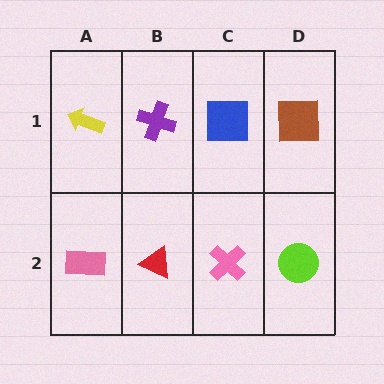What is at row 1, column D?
A brown square.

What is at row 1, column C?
A blue square.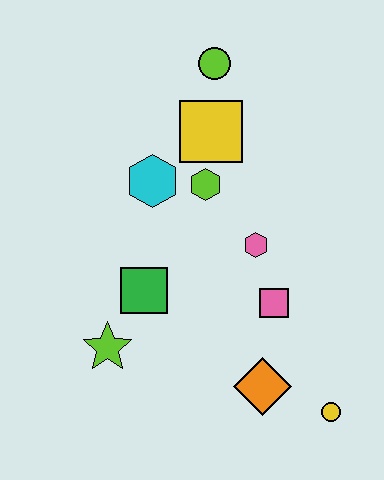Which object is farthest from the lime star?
The lime circle is farthest from the lime star.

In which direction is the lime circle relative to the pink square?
The lime circle is above the pink square.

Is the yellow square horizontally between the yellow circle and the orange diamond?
No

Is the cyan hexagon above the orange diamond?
Yes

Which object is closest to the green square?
The lime star is closest to the green square.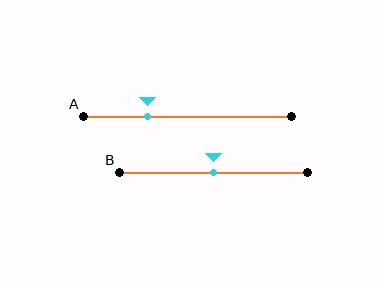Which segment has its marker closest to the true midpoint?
Segment B has its marker closest to the true midpoint.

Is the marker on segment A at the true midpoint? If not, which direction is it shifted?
No, the marker on segment A is shifted to the left by about 19% of the segment length.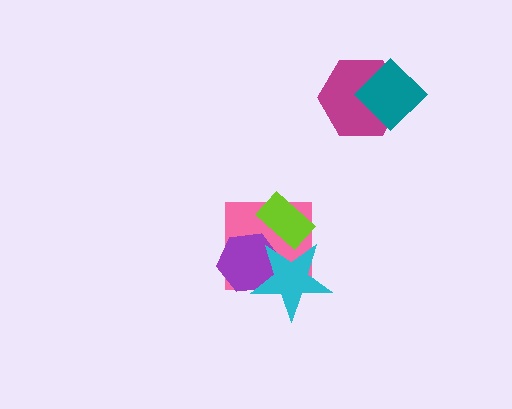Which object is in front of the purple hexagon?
The cyan star is in front of the purple hexagon.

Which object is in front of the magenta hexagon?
The teal diamond is in front of the magenta hexagon.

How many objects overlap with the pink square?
3 objects overlap with the pink square.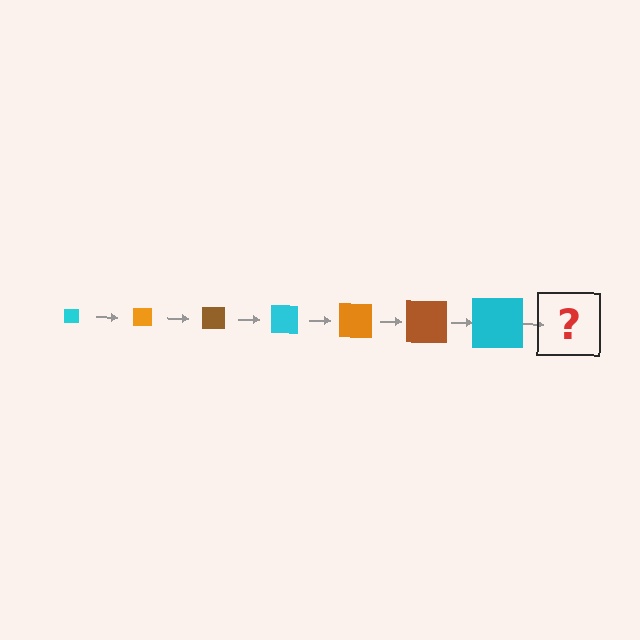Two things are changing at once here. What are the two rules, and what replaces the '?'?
The two rules are that the square grows larger each step and the color cycles through cyan, orange, and brown. The '?' should be an orange square, larger than the previous one.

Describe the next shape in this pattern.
It should be an orange square, larger than the previous one.